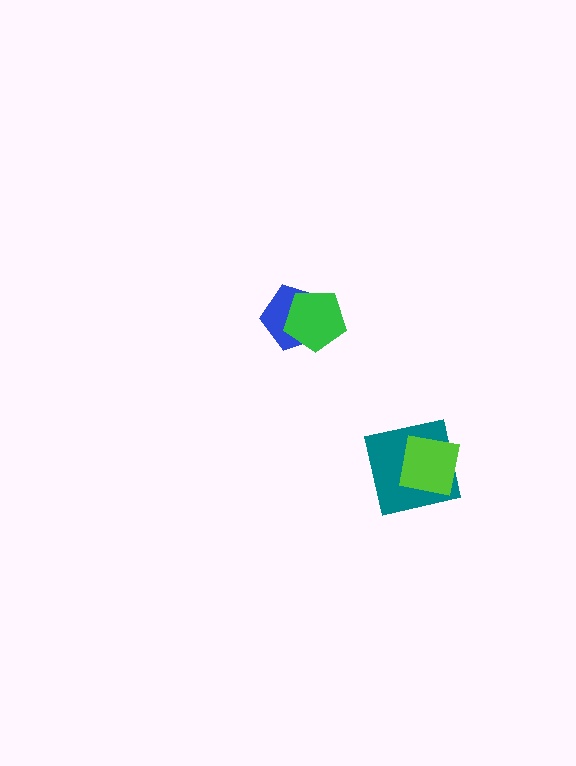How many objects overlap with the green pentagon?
1 object overlaps with the green pentagon.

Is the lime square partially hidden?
No, no other shape covers it.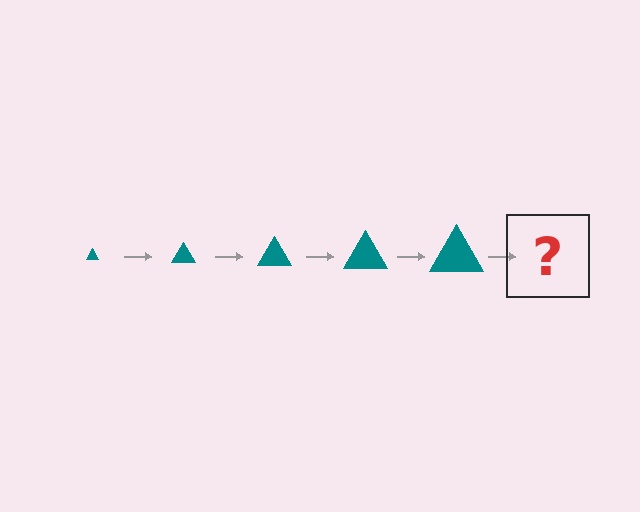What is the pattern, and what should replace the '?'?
The pattern is that the triangle gets progressively larger each step. The '?' should be a teal triangle, larger than the previous one.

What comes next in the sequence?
The next element should be a teal triangle, larger than the previous one.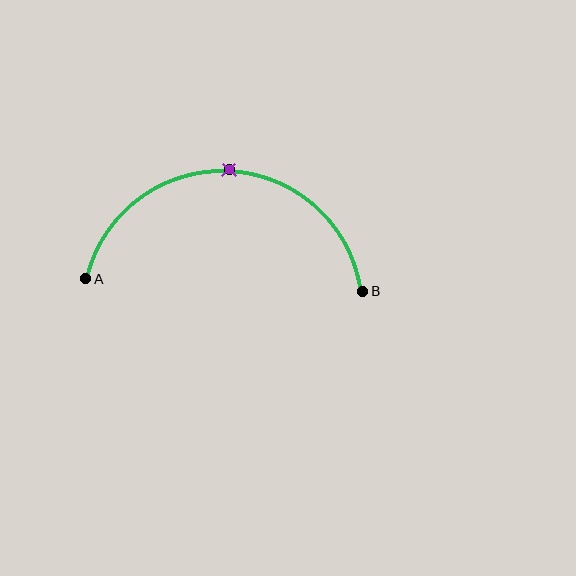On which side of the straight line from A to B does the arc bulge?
The arc bulges above the straight line connecting A and B.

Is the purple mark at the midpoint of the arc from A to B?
Yes. The purple mark lies on the arc at equal arc-length from both A and B — it is the arc midpoint.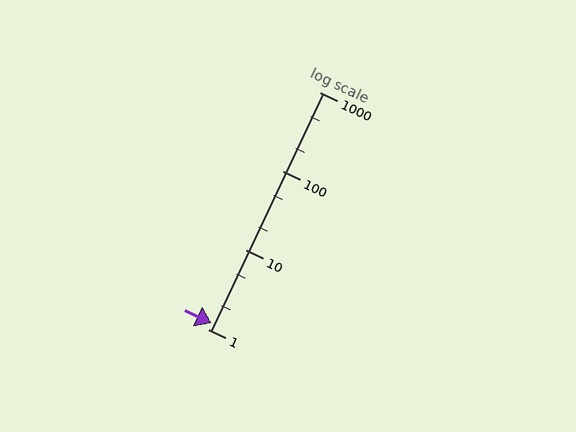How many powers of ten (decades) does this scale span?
The scale spans 3 decades, from 1 to 1000.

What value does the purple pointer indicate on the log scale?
The pointer indicates approximately 1.2.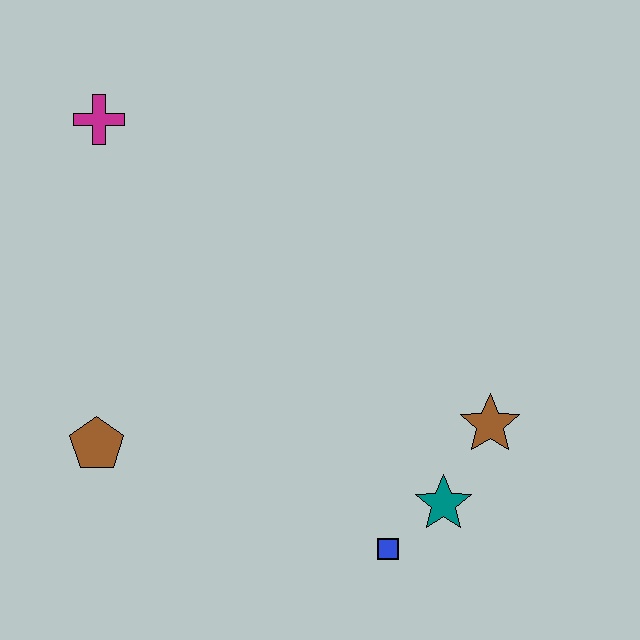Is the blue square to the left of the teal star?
Yes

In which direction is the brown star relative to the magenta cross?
The brown star is to the right of the magenta cross.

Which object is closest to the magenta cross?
The brown pentagon is closest to the magenta cross.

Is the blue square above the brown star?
No